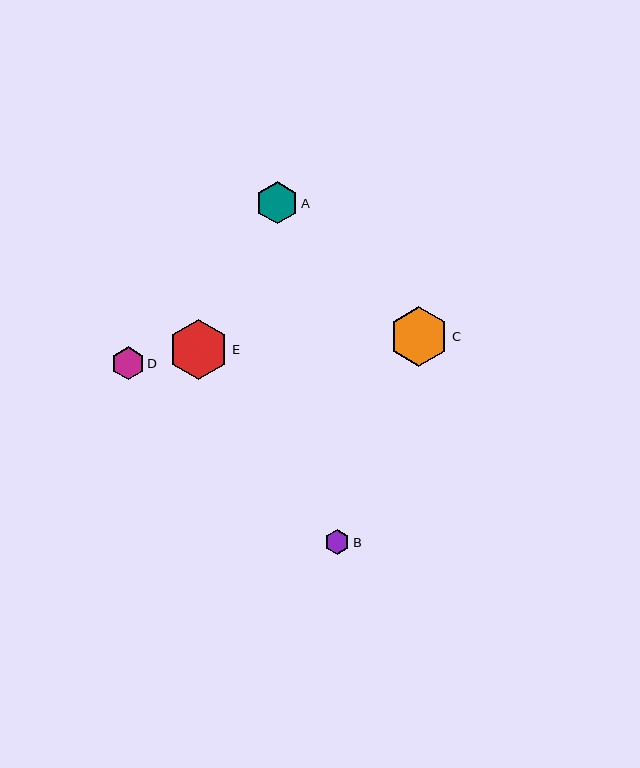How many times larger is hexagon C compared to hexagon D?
Hexagon C is approximately 1.8 times the size of hexagon D.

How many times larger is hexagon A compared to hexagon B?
Hexagon A is approximately 1.7 times the size of hexagon B.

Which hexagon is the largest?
Hexagon E is the largest with a size of approximately 60 pixels.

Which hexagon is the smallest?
Hexagon B is the smallest with a size of approximately 24 pixels.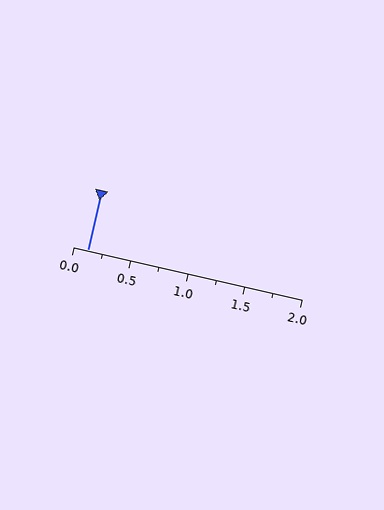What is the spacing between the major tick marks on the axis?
The major ticks are spaced 0.5 apart.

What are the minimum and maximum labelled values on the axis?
The axis runs from 0.0 to 2.0.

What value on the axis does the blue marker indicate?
The marker indicates approximately 0.12.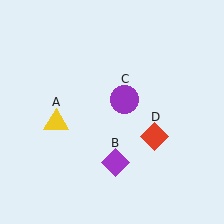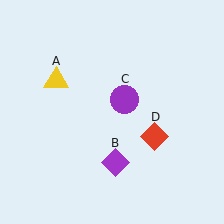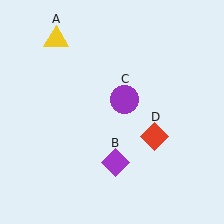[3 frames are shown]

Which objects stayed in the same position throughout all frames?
Purple diamond (object B) and purple circle (object C) and red diamond (object D) remained stationary.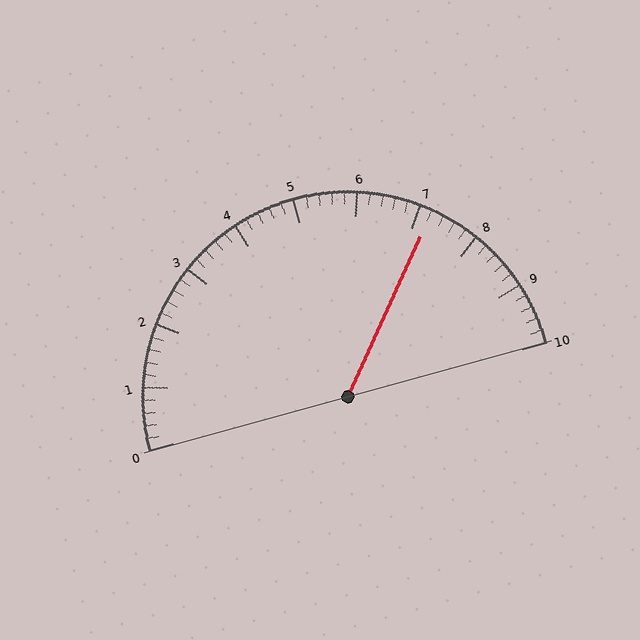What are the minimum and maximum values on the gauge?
The gauge ranges from 0 to 10.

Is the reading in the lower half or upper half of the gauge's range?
The reading is in the upper half of the range (0 to 10).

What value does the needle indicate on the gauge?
The needle indicates approximately 7.2.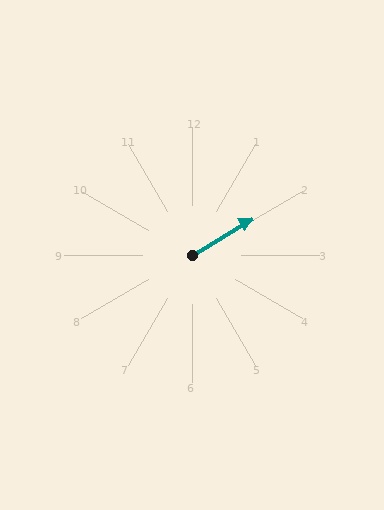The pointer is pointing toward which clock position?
Roughly 2 o'clock.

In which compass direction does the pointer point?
Northeast.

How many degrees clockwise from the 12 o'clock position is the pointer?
Approximately 58 degrees.